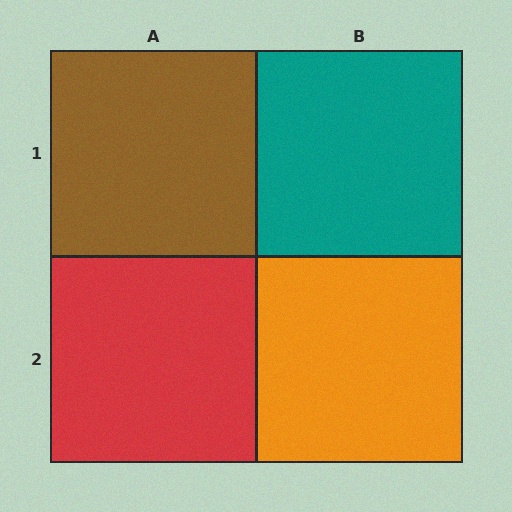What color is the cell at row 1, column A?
Brown.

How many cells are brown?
1 cell is brown.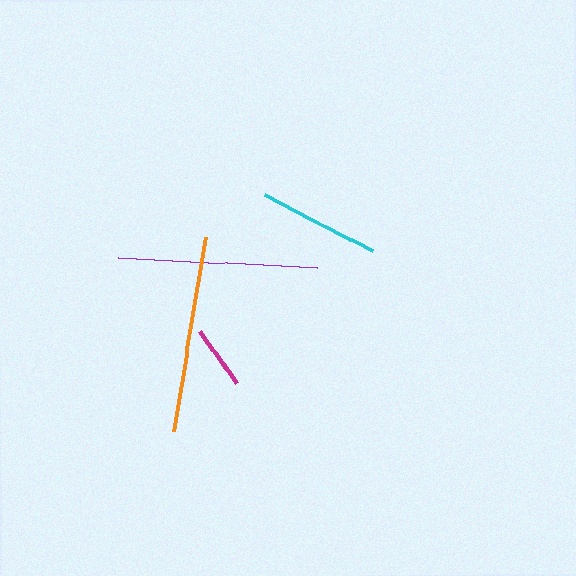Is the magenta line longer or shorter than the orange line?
The orange line is longer than the magenta line.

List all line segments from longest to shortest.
From longest to shortest: purple, orange, cyan, magenta.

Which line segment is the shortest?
The magenta line is the shortest at approximately 64 pixels.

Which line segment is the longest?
The purple line is the longest at approximately 199 pixels.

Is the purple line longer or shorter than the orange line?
The purple line is longer than the orange line.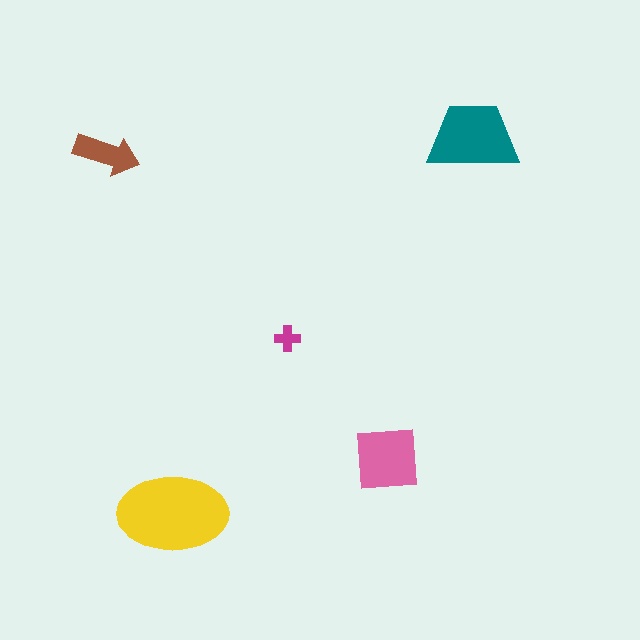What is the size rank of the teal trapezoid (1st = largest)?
2nd.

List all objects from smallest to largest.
The magenta cross, the brown arrow, the pink square, the teal trapezoid, the yellow ellipse.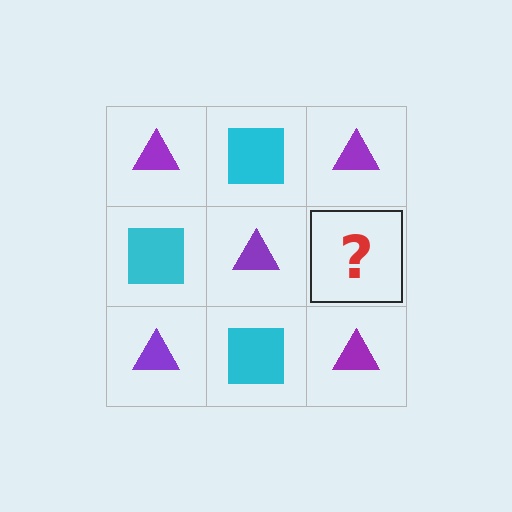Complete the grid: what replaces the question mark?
The question mark should be replaced with a cyan square.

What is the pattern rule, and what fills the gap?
The rule is that it alternates purple triangle and cyan square in a checkerboard pattern. The gap should be filled with a cyan square.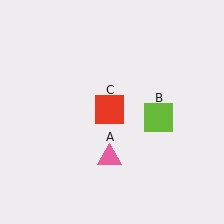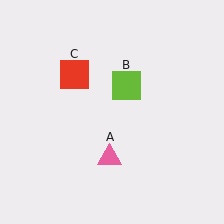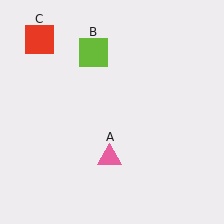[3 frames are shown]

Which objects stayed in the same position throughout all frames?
Pink triangle (object A) remained stationary.